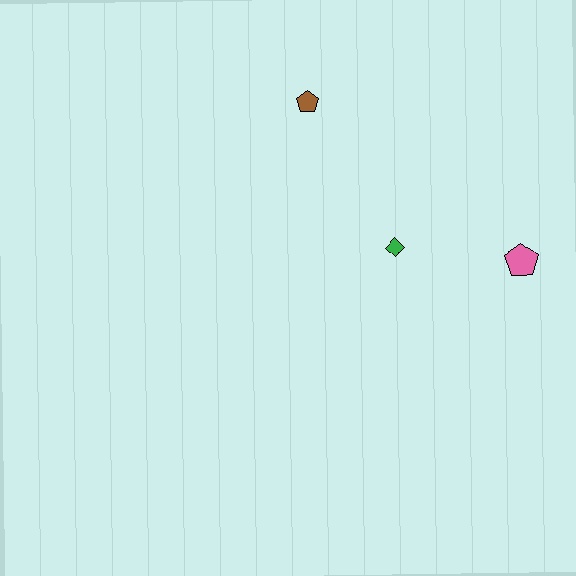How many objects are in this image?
There are 3 objects.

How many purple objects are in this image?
There are no purple objects.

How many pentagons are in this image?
There are 2 pentagons.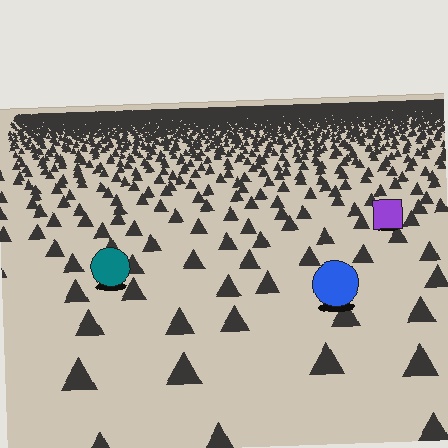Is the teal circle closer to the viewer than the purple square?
Yes. The teal circle is closer — you can tell from the texture gradient: the ground texture is coarser near it.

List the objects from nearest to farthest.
From nearest to farthest: the blue circle, the teal circle, the purple square.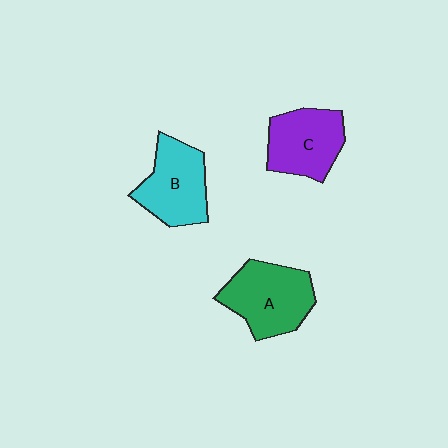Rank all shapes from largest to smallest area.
From largest to smallest: A (green), B (cyan), C (purple).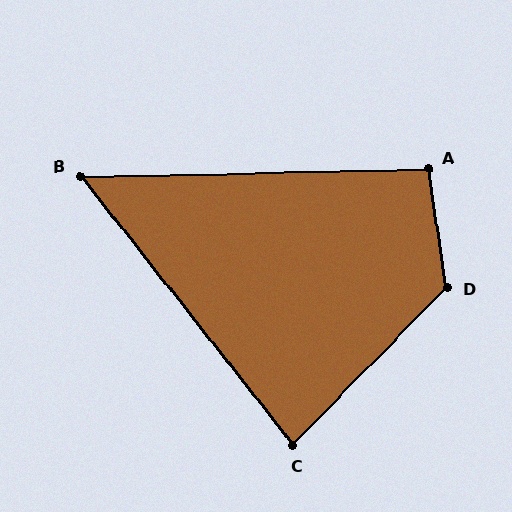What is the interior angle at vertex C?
Approximately 82 degrees (acute).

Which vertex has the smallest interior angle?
B, at approximately 53 degrees.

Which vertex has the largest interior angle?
D, at approximately 127 degrees.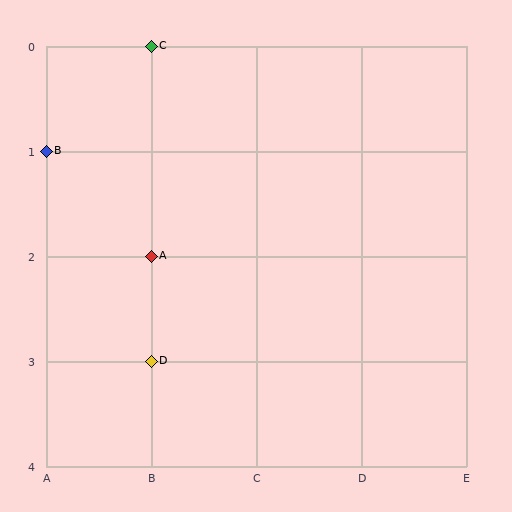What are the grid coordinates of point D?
Point D is at grid coordinates (B, 3).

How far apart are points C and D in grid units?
Points C and D are 3 rows apart.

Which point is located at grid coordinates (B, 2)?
Point A is at (B, 2).